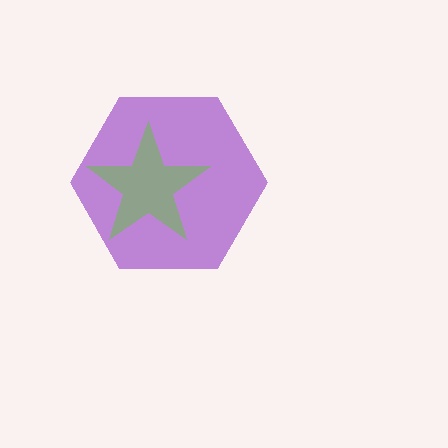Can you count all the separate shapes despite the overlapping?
Yes, there are 2 separate shapes.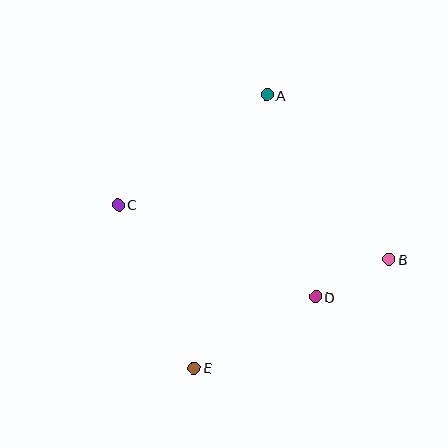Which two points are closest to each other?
Points B and D are closest to each other.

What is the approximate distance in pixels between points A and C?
The distance between A and C is approximately 185 pixels.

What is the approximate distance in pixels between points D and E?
The distance between D and E is approximately 141 pixels.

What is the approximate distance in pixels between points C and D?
The distance between C and D is approximately 218 pixels.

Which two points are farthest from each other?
Points A and E are farthest from each other.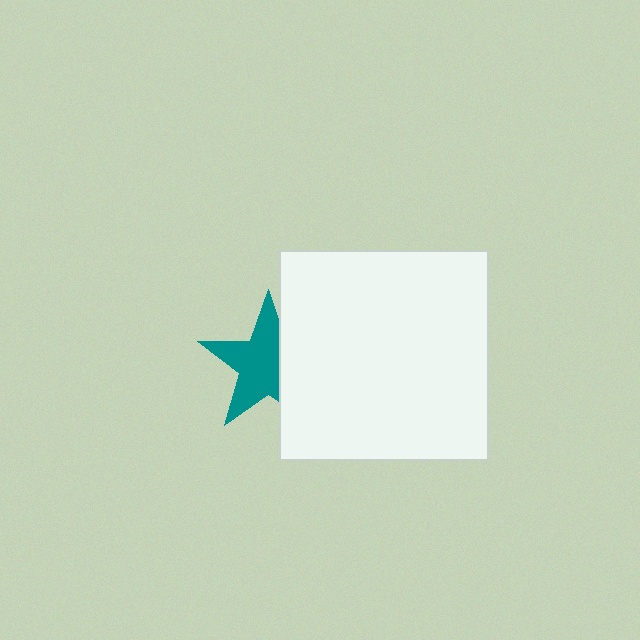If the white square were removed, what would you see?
You would see the complete teal star.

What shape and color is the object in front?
The object in front is a white square.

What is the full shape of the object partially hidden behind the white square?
The partially hidden object is a teal star.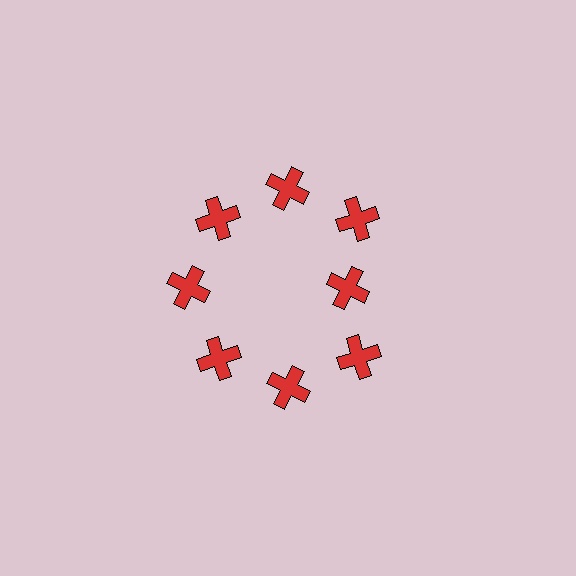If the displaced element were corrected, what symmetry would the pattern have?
It would have 8-fold rotational symmetry — the pattern would map onto itself every 45 degrees.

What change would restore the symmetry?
The symmetry would be restored by moving it outward, back onto the ring so that all 8 crosses sit at equal angles and equal distance from the center.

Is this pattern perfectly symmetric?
No. The 8 red crosses are arranged in a ring, but one element near the 3 o'clock position is pulled inward toward the center, breaking the 8-fold rotational symmetry.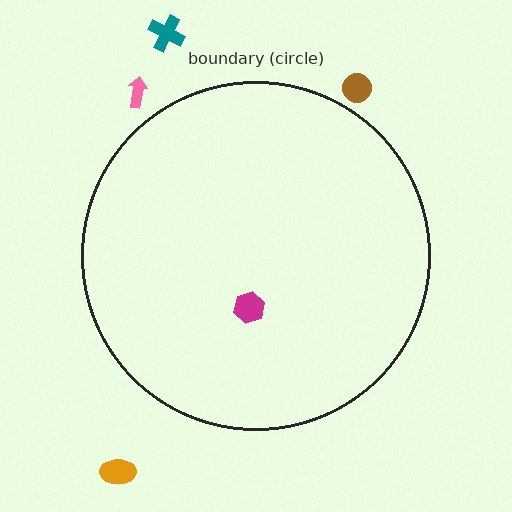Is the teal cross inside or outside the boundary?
Outside.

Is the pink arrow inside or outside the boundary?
Outside.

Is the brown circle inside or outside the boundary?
Outside.